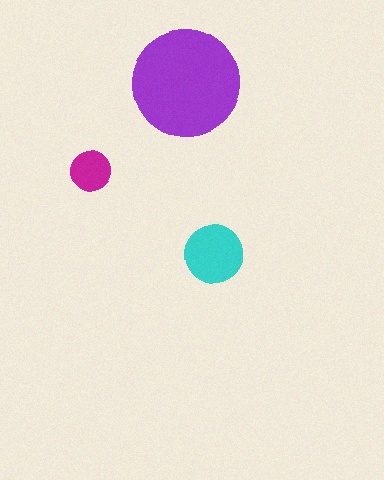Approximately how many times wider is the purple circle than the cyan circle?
About 2 times wider.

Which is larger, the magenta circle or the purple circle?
The purple one.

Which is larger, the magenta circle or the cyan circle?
The cyan one.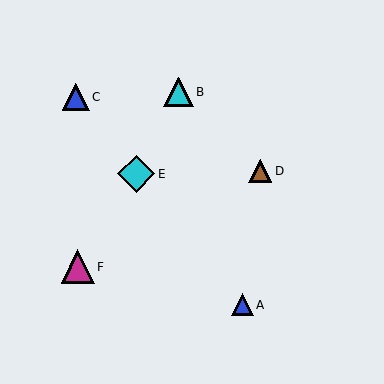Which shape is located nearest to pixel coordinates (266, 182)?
The brown triangle (labeled D) at (260, 171) is nearest to that location.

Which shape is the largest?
The cyan diamond (labeled E) is the largest.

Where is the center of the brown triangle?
The center of the brown triangle is at (260, 171).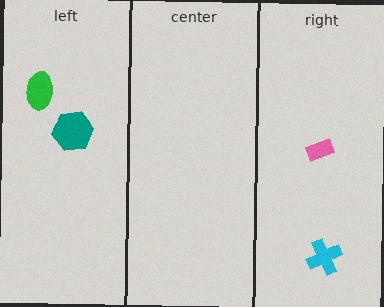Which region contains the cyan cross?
The right region.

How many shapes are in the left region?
2.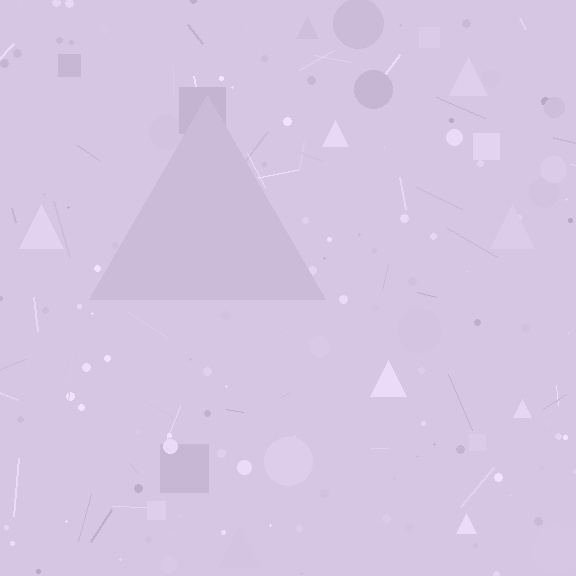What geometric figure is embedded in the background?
A triangle is embedded in the background.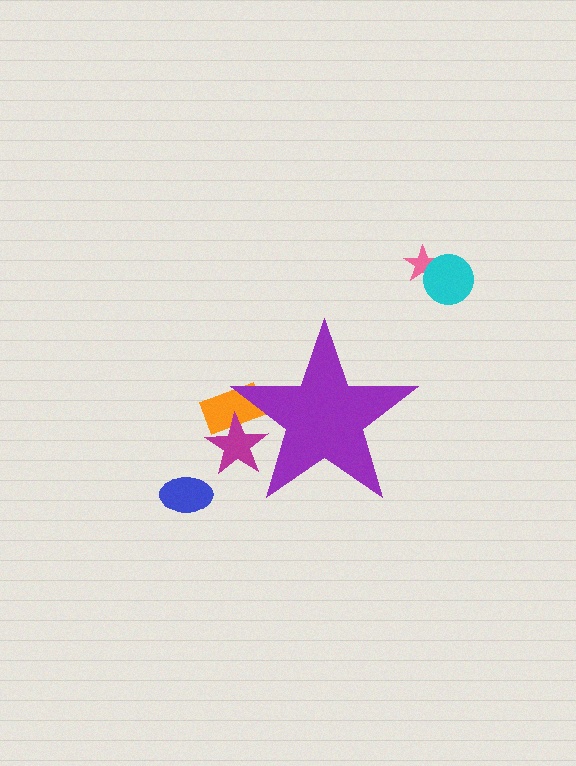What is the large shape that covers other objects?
A purple star.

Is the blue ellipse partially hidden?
No, the blue ellipse is fully visible.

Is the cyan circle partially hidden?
No, the cyan circle is fully visible.